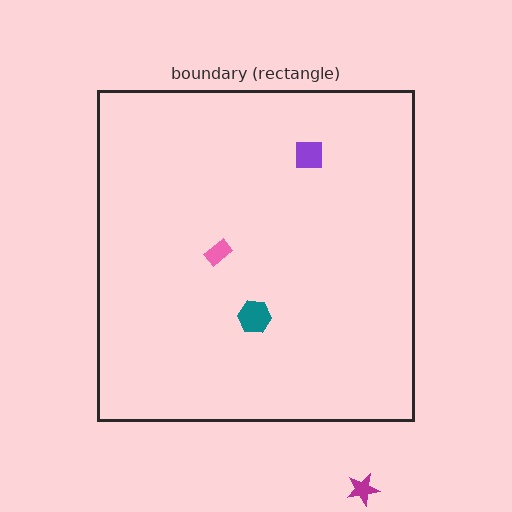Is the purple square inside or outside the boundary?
Inside.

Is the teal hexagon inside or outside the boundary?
Inside.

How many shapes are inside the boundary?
3 inside, 1 outside.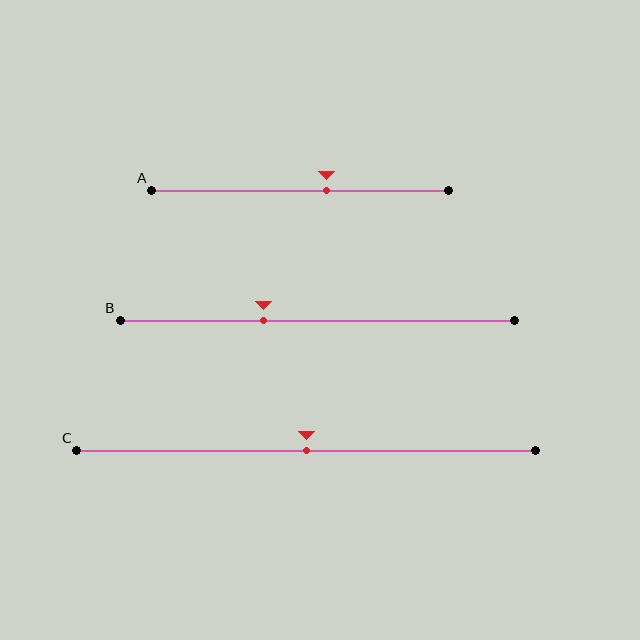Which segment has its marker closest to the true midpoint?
Segment C has its marker closest to the true midpoint.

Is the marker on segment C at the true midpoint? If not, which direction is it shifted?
Yes, the marker on segment C is at the true midpoint.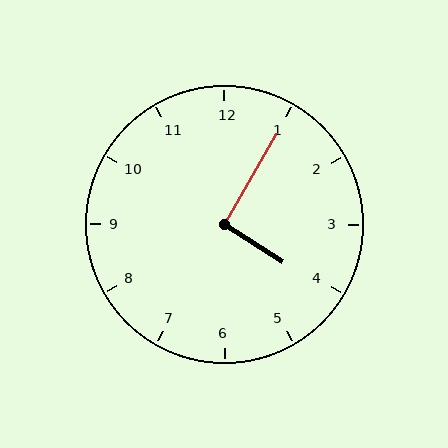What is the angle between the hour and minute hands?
Approximately 92 degrees.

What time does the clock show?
4:05.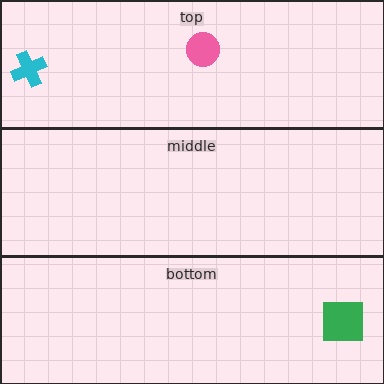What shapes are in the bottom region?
The green square.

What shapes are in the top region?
The cyan cross, the pink circle.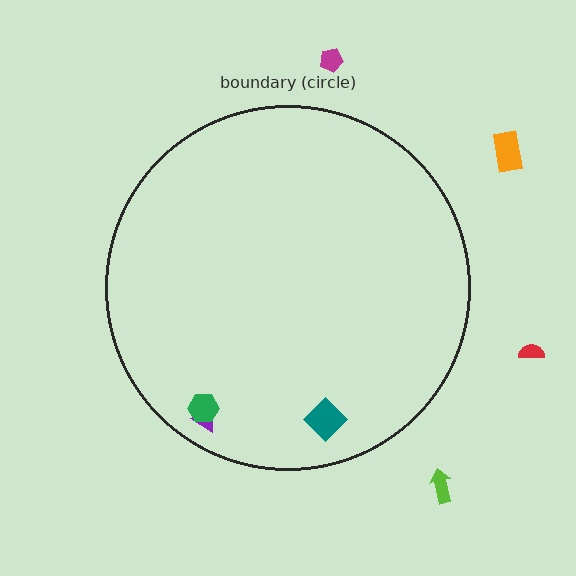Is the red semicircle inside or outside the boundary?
Outside.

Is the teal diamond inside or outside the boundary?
Inside.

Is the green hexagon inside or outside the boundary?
Inside.